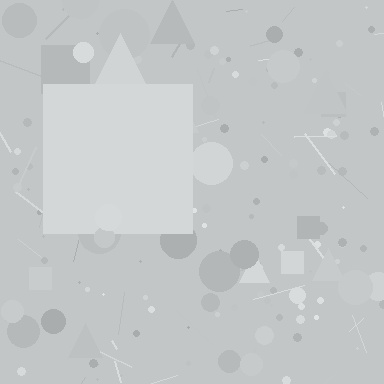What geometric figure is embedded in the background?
A square is embedded in the background.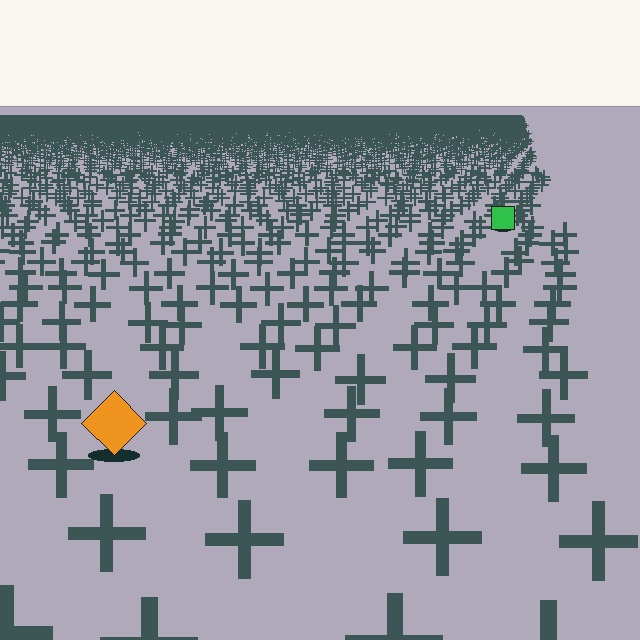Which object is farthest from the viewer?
The green square is farthest from the viewer. It appears smaller and the ground texture around it is denser.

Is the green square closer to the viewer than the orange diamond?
No. The orange diamond is closer — you can tell from the texture gradient: the ground texture is coarser near it.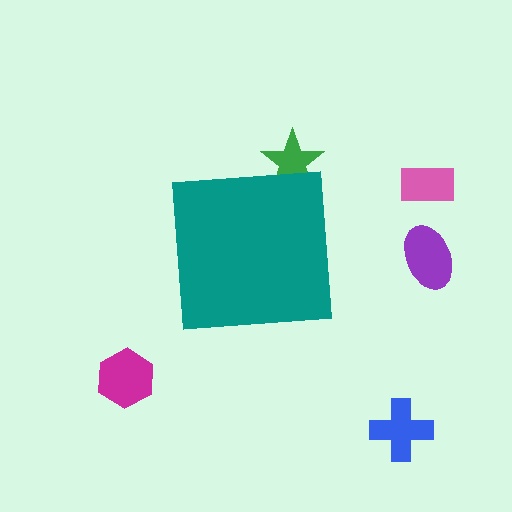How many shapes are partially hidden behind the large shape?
1 shape is partially hidden.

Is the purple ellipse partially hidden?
No, the purple ellipse is fully visible.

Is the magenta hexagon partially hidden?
No, the magenta hexagon is fully visible.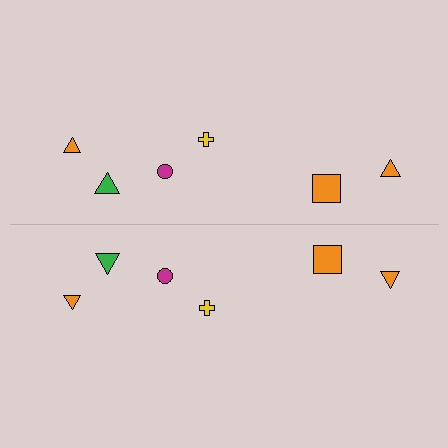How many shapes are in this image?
There are 12 shapes in this image.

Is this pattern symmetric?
Yes, this pattern has bilateral (reflection) symmetry.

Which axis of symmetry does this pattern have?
The pattern has a horizontal axis of symmetry running through the center of the image.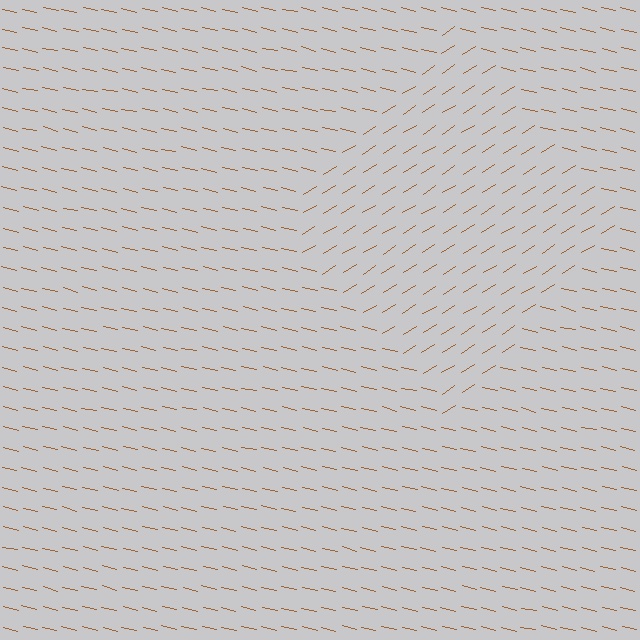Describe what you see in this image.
The image is filled with small brown line segments. A diamond region in the image has lines oriented differently from the surrounding lines, creating a visible texture boundary.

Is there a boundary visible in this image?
Yes, there is a texture boundary formed by a change in line orientation.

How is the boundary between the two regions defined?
The boundary is defined purely by a change in line orientation (approximately 45 degrees difference). All lines are the same color and thickness.